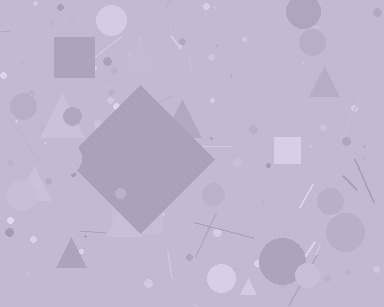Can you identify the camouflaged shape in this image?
The camouflaged shape is a diamond.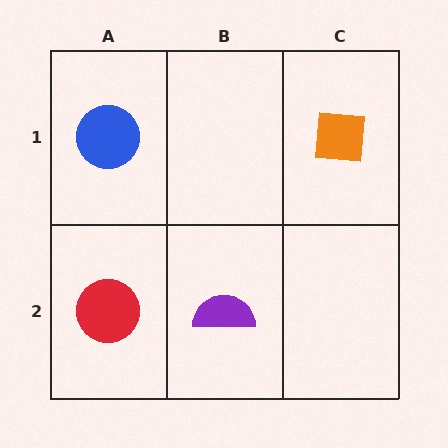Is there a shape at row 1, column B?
No, that cell is empty.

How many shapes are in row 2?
2 shapes.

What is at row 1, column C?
An orange square.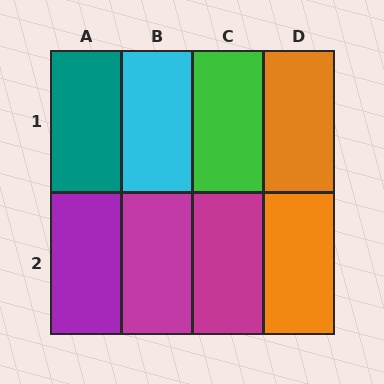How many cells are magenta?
2 cells are magenta.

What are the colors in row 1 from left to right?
Teal, cyan, green, orange.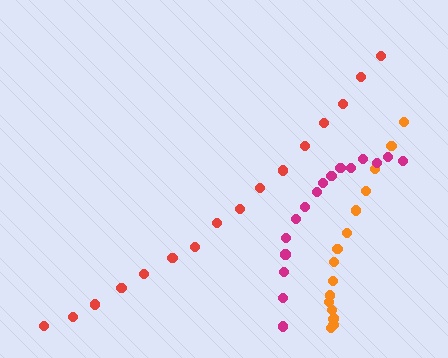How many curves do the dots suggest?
There are 3 distinct paths.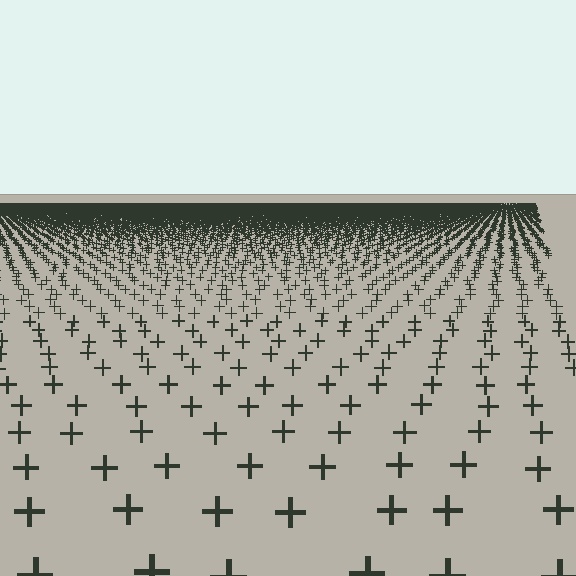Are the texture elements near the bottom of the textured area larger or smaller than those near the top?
Larger. Near the bottom, elements are closer to the viewer and appear at a bigger on-screen size.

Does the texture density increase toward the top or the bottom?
Density increases toward the top.